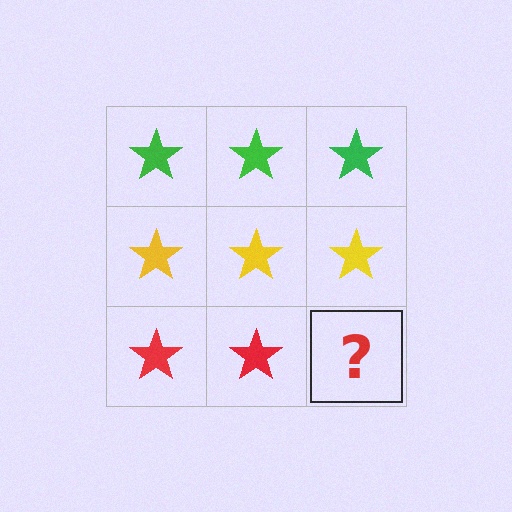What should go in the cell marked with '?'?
The missing cell should contain a red star.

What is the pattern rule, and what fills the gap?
The rule is that each row has a consistent color. The gap should be filled with a red star.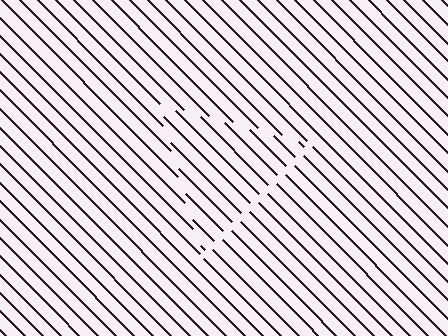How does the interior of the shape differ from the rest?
The interior of the shape contains the same grating, shifted by half a period — the contour is defined by the phase discontinuity where line-ends from the inner and outer gratings abut.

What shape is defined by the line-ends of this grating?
An illusory triangle. The interior of the shape contains the same grating, shifted by half a period — the contour is defined by the phase discontinuity where line-ends from the inner and outer gratings abut.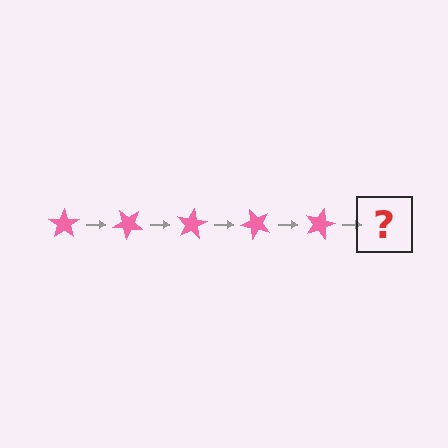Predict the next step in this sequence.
The next step is a pink star rotated 200 degrees.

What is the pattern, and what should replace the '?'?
The pattern is that the star rotates 40 degrees each step. The '?' should be a pink star rotated 200 degrees.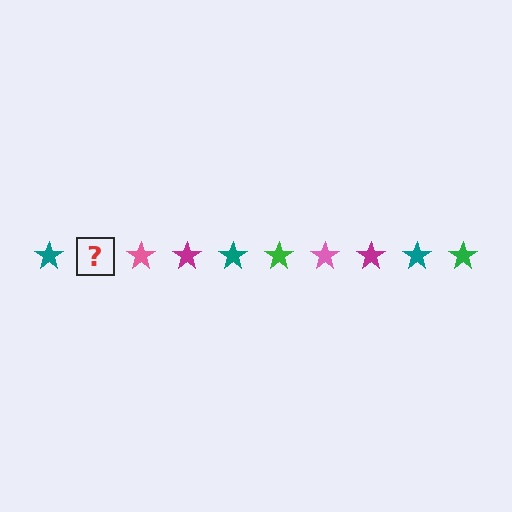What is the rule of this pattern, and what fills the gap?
The rule is that the pattern cycles through teal, green, pink, magenta stars. The gap should be filled with a green star.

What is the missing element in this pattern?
The missing element is a green star.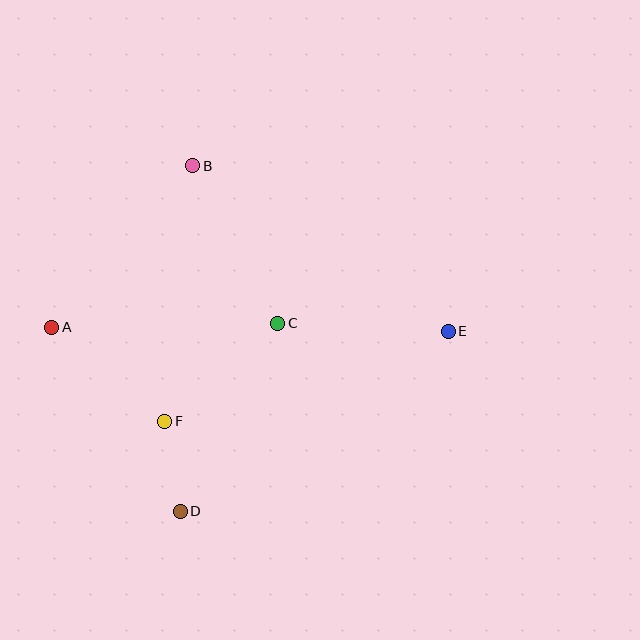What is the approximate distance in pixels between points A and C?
The distance between A and C is approximately 226 pixels.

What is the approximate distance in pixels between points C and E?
The distance between C and E is approximately 171 pixels.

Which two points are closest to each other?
Points D and F are closest to each other.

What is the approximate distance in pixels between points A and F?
The distance between A and F is approximately 147 pixels.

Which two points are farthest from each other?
Points A and E are farthest from each other.